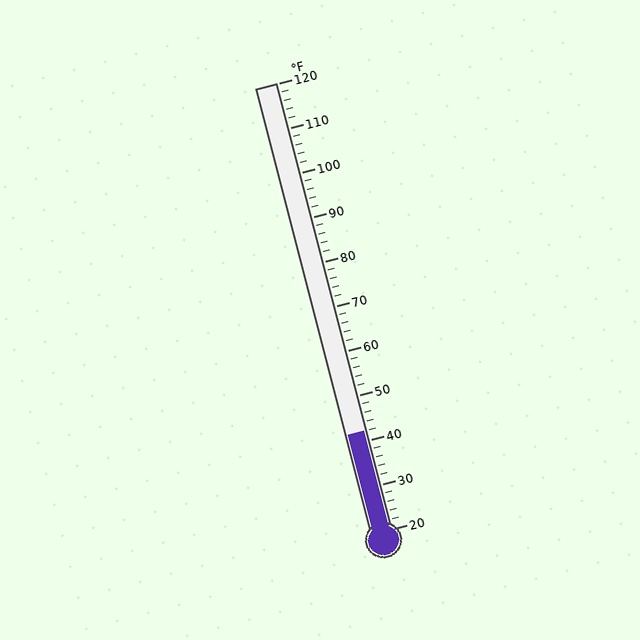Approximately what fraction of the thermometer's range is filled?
The thermometer is filled to approximately 20% of its range.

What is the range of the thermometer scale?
The thermometer scale ranges from 20°F to 120°F.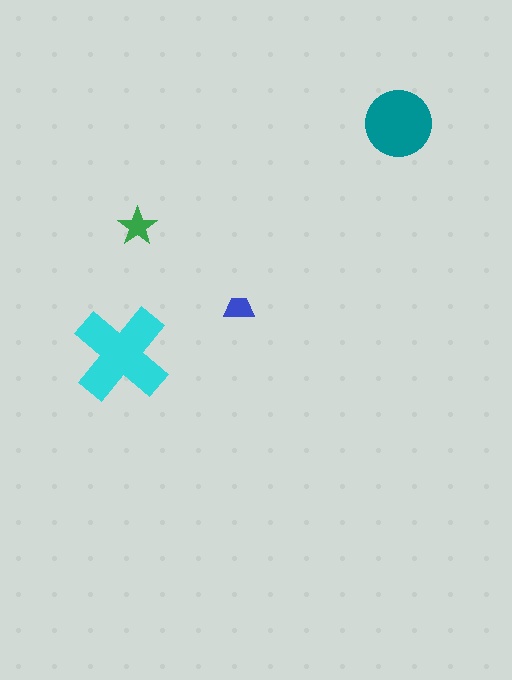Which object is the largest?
The cyan cross.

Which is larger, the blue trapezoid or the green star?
The green star.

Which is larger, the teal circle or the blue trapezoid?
The teal circle.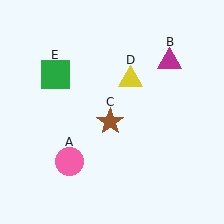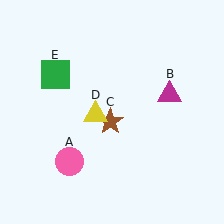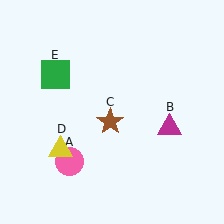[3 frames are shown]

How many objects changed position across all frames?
2 objects changed position: magenta triangle (object B), yellow triangle (object D).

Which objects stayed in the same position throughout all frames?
Pink circle (object A) and brown star (object C) and green square (object E) remained stationary.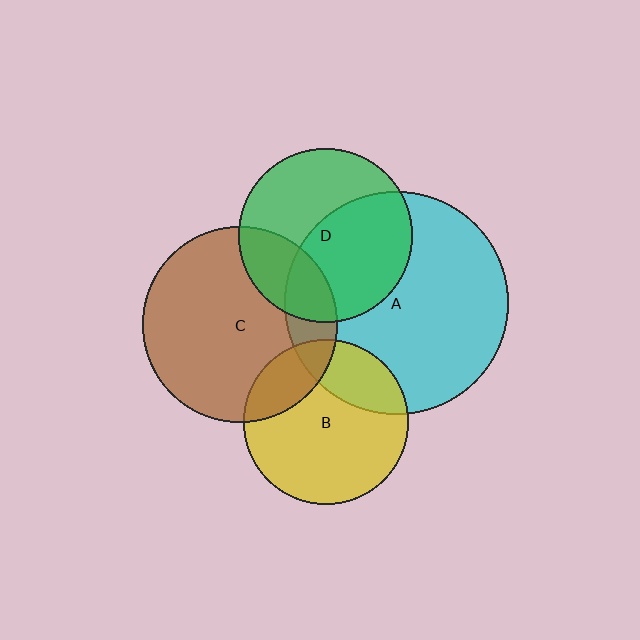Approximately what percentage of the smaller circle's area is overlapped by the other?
Approximately 20%.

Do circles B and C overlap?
Yes.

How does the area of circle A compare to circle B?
Approximately 1.8 times.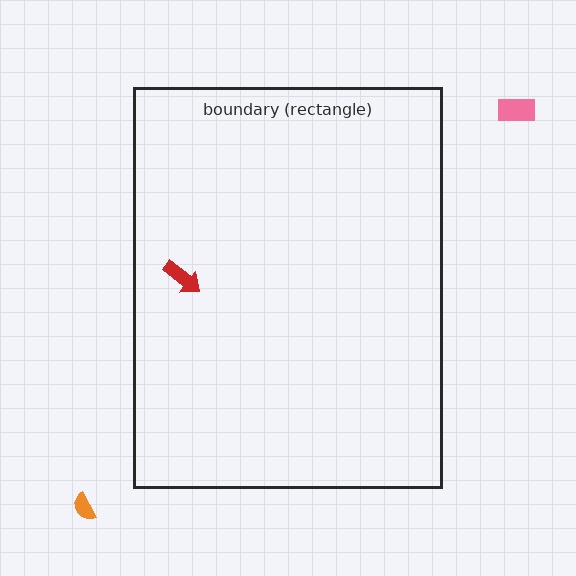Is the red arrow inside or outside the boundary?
Inside.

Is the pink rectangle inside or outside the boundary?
Outside.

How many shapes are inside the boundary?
1 inside, 2 outside.